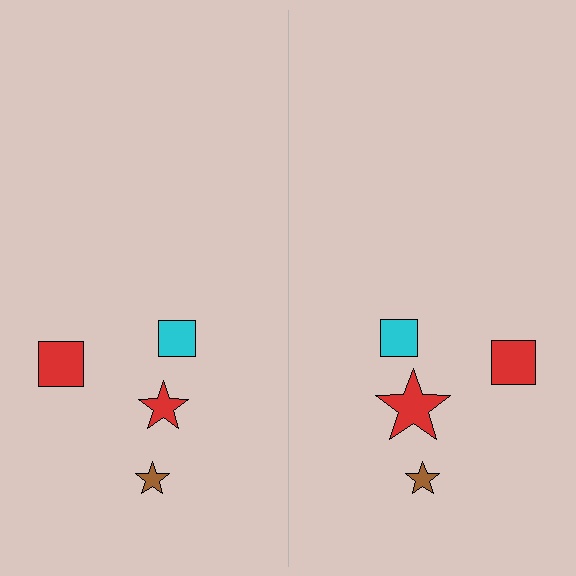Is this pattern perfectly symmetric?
No, the pattern is not perfectly symmetric. The red star on the right side has a different size than its mirror counterpart.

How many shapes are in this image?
There are 8 shapes in this image.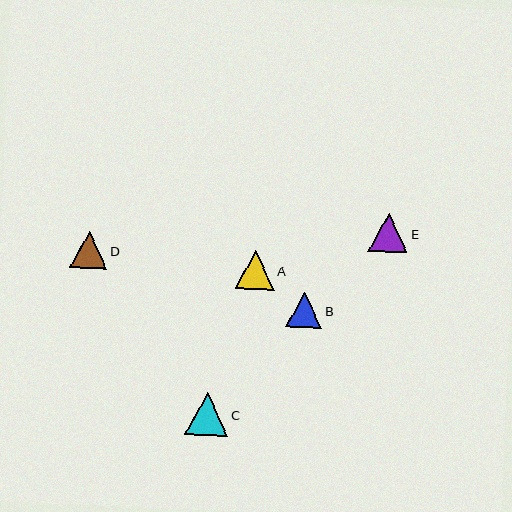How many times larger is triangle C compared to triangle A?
Triangle C is approximately 1.1 times the size of triangle A.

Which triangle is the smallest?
Triangle B is the smallest with a size of approximately 36 pixels.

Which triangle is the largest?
Triangle C is the largest with a size of approximately 43 pixels.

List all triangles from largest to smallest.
From largest to smallest: C, E, A, D, B.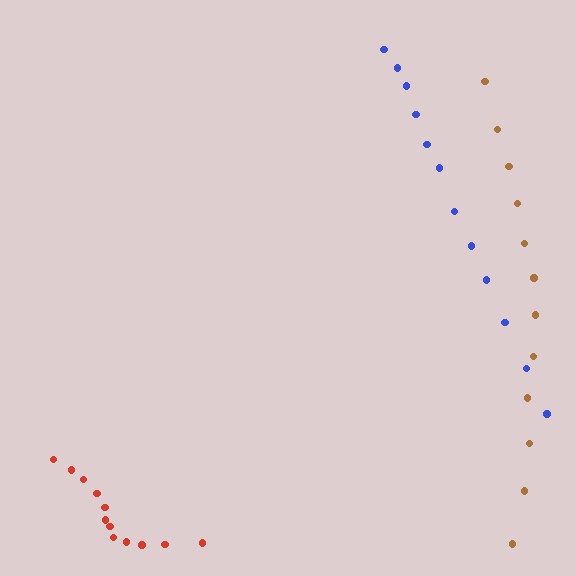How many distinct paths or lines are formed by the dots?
There are 3 distinct paths.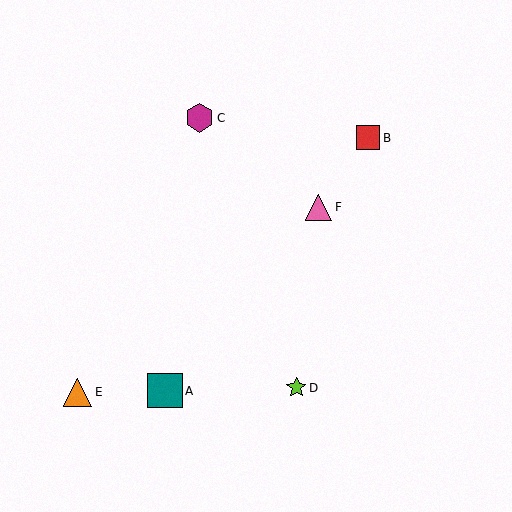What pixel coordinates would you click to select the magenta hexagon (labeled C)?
Click at (199, 118) to select the magenta hexagon C.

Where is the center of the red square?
The center of the red square is at (368, 138).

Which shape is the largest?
The teal square (labeled A) is the largest.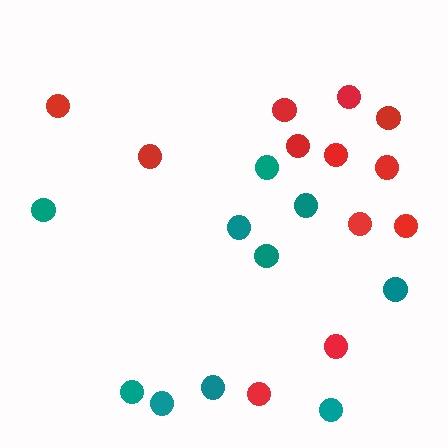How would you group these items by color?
There are 2 groups: one group of red circles (12) and one group of teal circles (10).